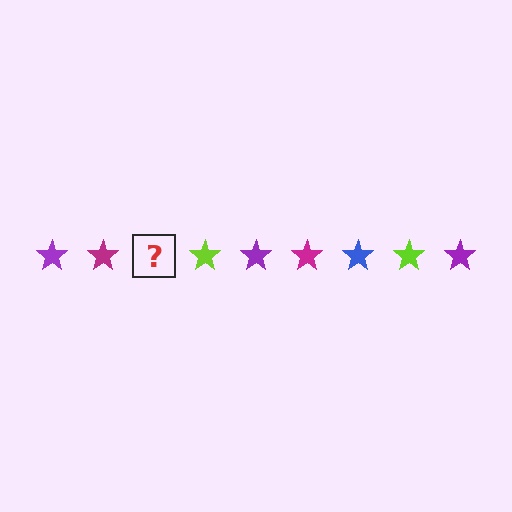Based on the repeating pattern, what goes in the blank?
The blank should be a blue star.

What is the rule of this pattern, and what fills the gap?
The rule is that the pattern cycles through purple, magenta, blue, lime stars. The gap should be filled with a blue star.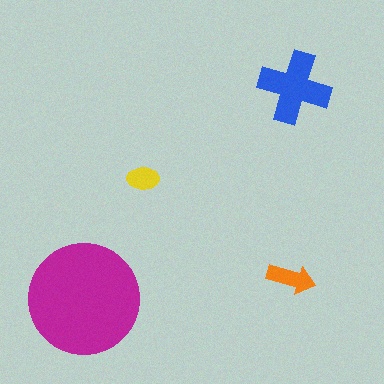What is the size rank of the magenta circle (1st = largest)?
1st.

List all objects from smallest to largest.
The yellow ellipse, the orange arrow, the blue cross, the magenta circle.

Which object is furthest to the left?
The magenta circle is leftmost.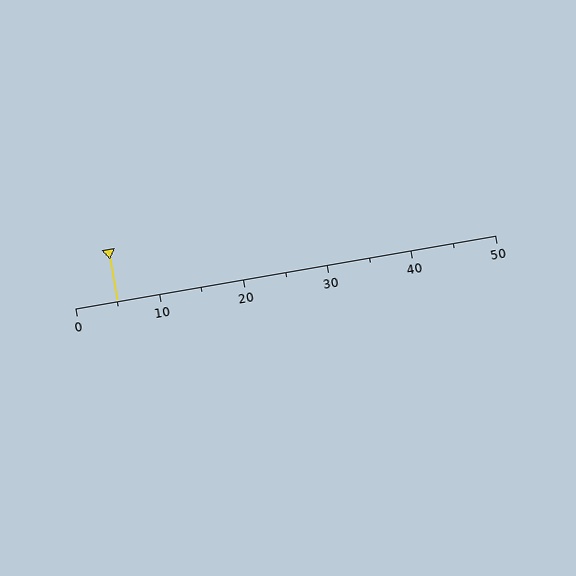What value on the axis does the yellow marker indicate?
The marker indicates approximately 5.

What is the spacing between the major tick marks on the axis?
The major ticks are spaced 10 apart.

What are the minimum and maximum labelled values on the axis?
The axis runs from 0 to 50.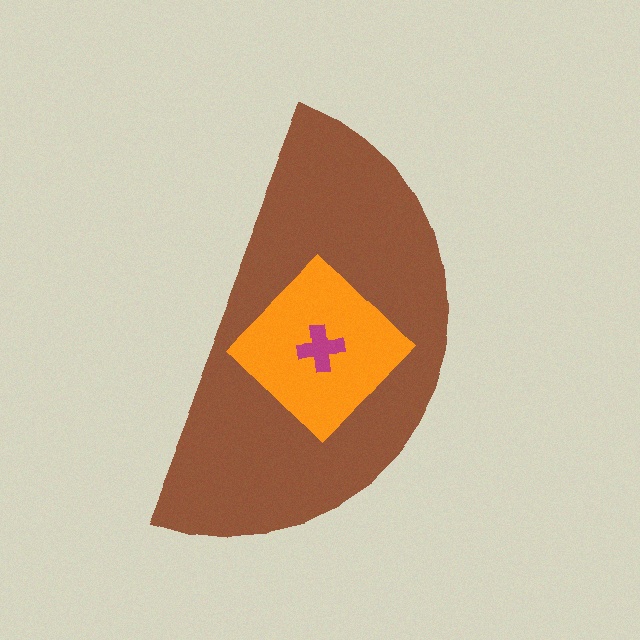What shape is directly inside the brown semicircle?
The orange diamond.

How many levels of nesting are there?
3.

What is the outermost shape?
The brown semicircle.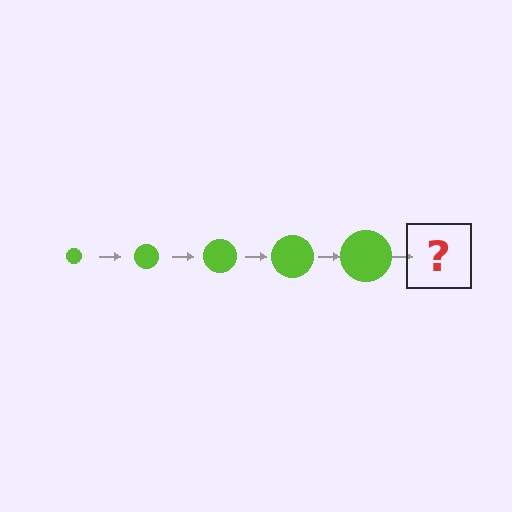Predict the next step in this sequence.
The next step is a lime circle, larger than the previous one.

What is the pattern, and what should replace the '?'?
The pattern is that the circle gets progressively larger each step. The '?' should be a lime circle, larger than the previous one.